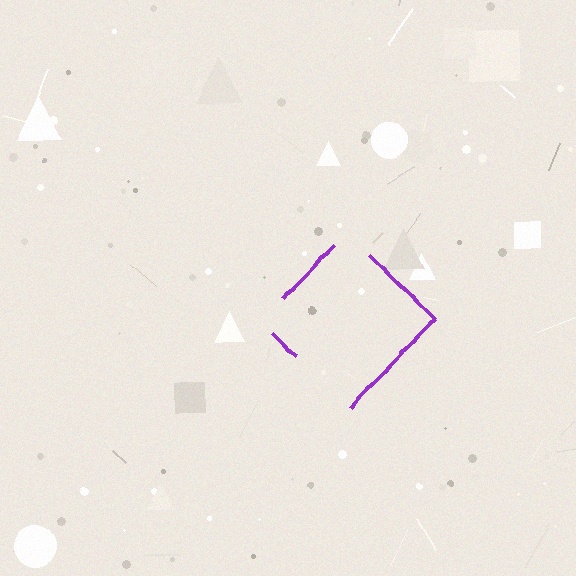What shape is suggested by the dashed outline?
The dashed outline suggests a diamond.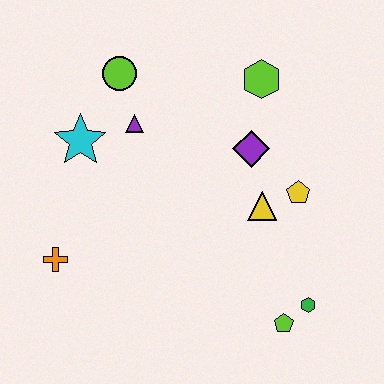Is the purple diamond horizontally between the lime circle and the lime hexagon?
Yes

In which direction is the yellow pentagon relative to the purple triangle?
The yellow pentagon is to the right of the purple triangle.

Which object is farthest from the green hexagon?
The lime circle is farthest from the green hexagon.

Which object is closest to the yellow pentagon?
The yellow triangle is closest to the yellow pentagon.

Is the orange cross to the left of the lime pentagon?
Yes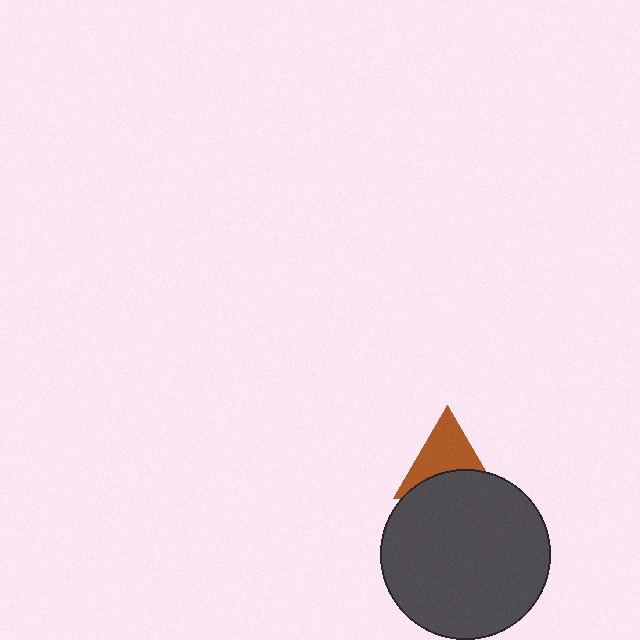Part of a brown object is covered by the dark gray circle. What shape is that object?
It is a triangle.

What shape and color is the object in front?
The object in front is a dark gray circle.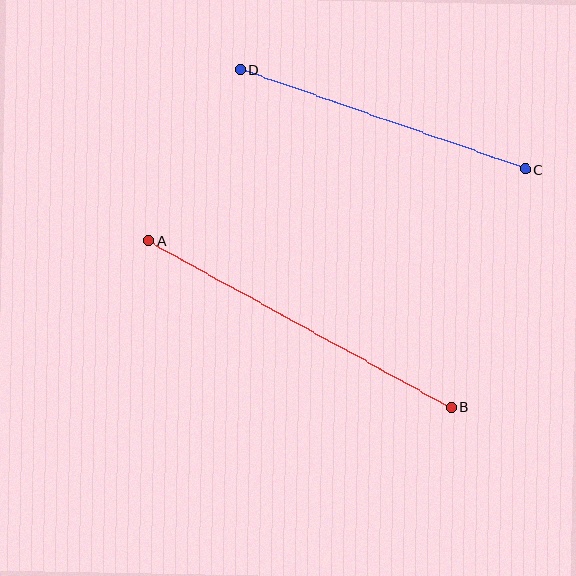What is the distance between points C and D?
The distance is approximately 302 pixels.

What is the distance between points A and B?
The distance is approximately 346 pixels.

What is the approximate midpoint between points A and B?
The midpoint is at approximately (300, 324) pixels.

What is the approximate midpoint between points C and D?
The midpoint is at approximately (383, 120) pixels.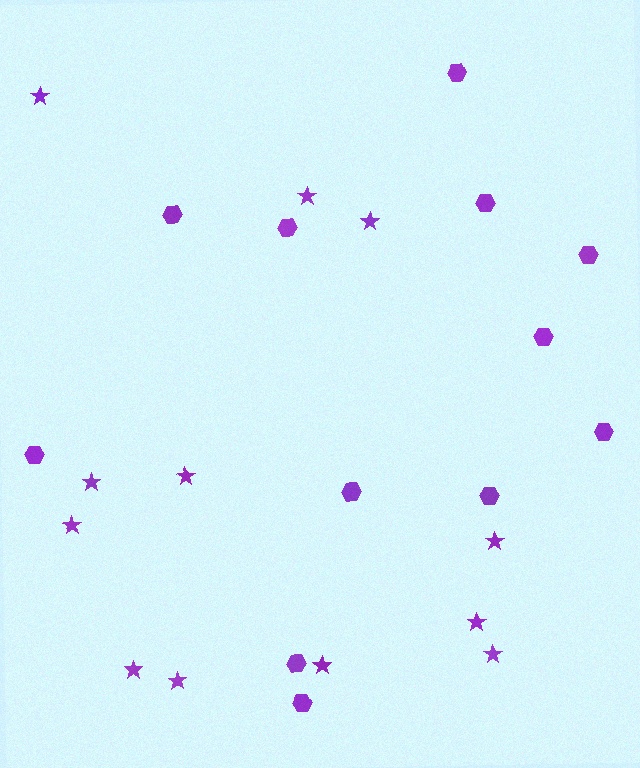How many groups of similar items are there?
There are 2 groups: one group of stars (12) and one group of hexagons (12).